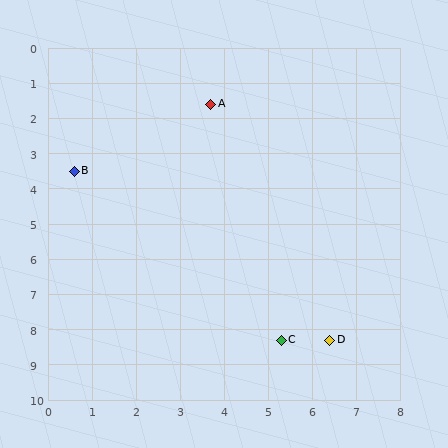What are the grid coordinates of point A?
Point A is at approximately (3.7, 1.6).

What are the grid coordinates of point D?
Point D is at approximately (6.4, 8.3).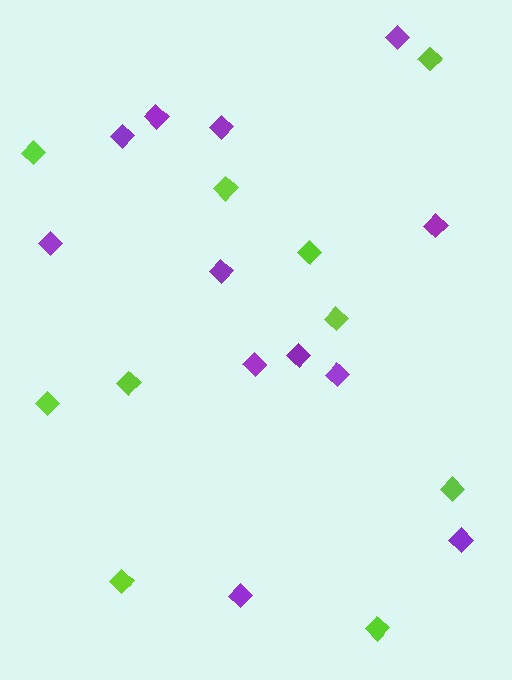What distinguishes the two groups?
There are 2 groups: one group of lime diamonds (10) and one group of purple diamonds (12).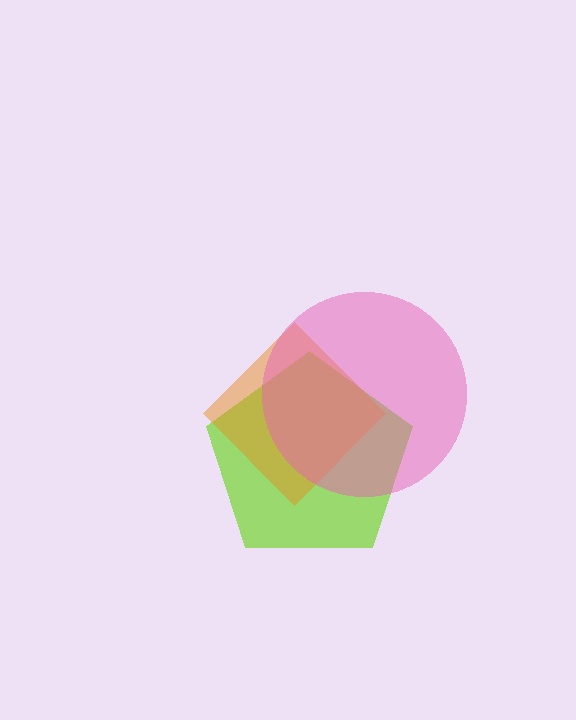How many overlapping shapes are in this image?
There are 3 overlapping shapes in the image.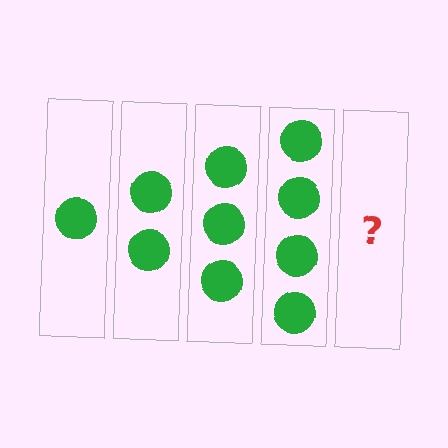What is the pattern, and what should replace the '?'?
The pattern is that each step adds one more circle. The '?' should be 5 circles.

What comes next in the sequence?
The next element should be 5 circles.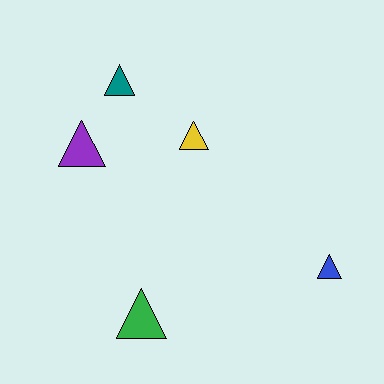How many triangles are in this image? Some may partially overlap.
There are 5 triangles.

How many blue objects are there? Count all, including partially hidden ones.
There is 1 blue object.